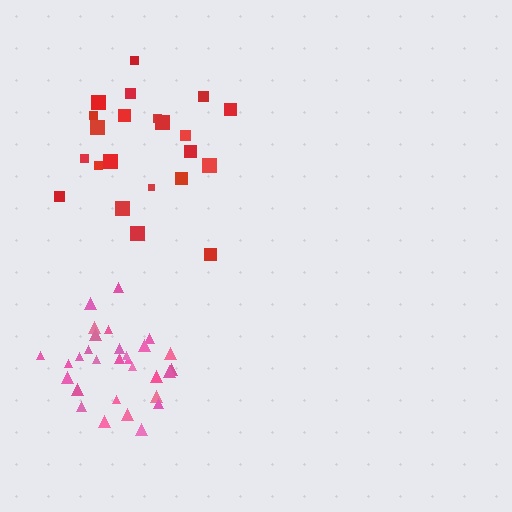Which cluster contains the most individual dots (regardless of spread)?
Pink (31).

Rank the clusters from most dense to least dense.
pink, red.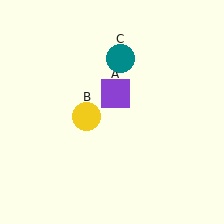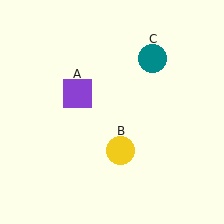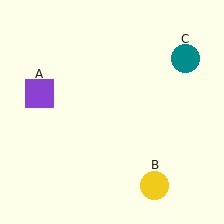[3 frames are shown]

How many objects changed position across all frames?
3 objects changed position: purple square (object A), yellow circle (object B), teal circle (object C).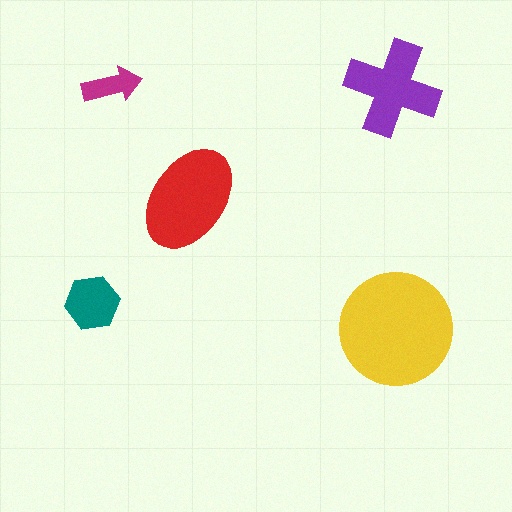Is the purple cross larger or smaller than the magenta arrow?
Larger.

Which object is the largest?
The yellow circle.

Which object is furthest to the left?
The teal hexagon is leftmost.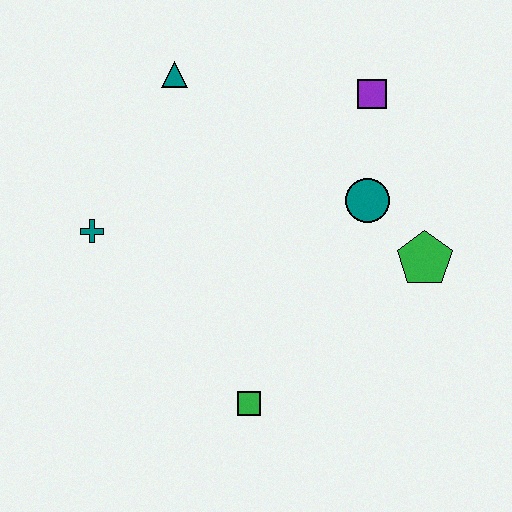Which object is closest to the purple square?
The teal circle is closest to the purple square.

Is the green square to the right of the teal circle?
No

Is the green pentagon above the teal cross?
No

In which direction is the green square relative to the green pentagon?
The green square is to the left of the green pentagon.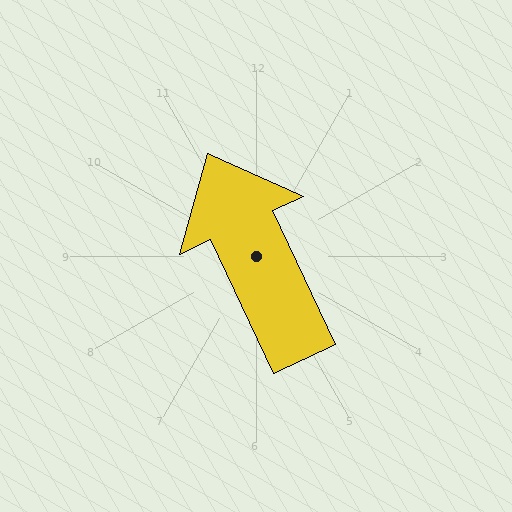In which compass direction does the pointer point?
Northwest.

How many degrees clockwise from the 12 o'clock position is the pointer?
Approximately 335 degrees.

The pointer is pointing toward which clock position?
Roughly 11 o'clock.